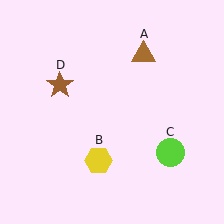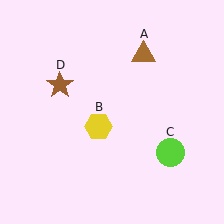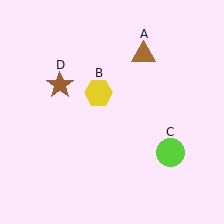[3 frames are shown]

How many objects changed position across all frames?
1 object changed position: yellow hexagon (object B).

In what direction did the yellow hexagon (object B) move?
The yellow hexagon (object B) moved up.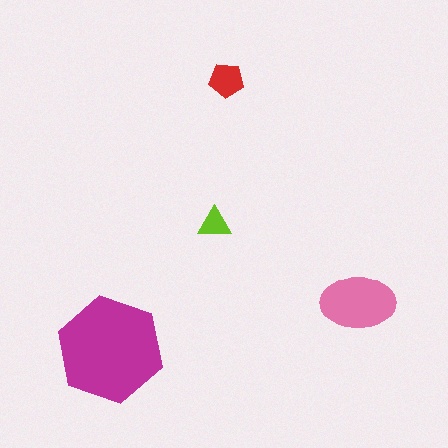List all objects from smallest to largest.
The lime triangle, the red pentagon, the pink ellipse, the magenta hexagon.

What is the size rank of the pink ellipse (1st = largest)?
2nd.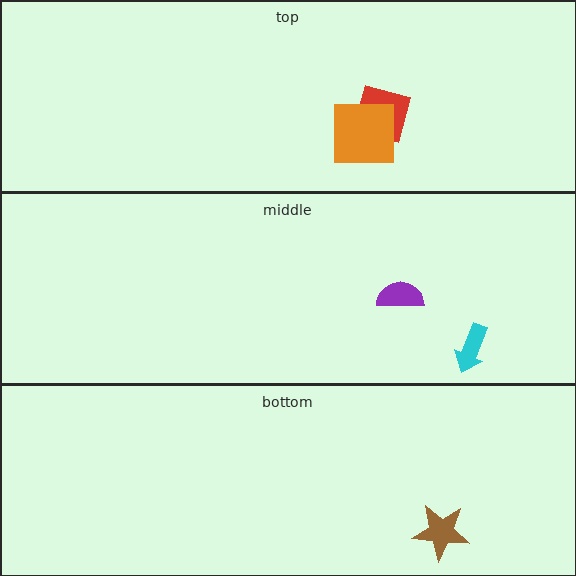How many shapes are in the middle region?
2.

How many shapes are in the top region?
2.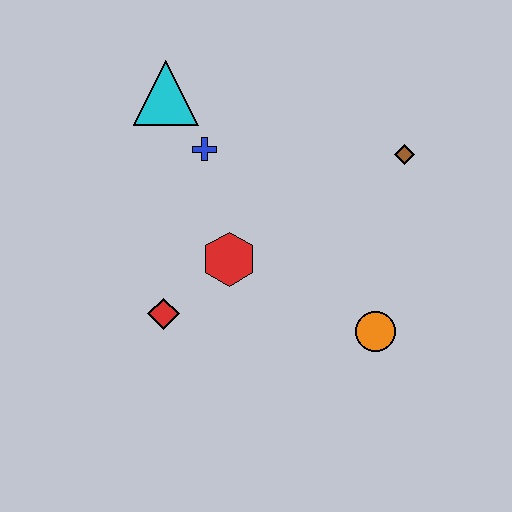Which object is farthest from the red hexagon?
The brown diamond is farthest from the red hexagon.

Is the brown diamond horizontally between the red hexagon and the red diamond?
No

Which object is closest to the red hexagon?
The red diamond is closest to the red hexagon.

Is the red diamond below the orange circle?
No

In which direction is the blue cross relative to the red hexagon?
The blue cross is above the red hexagon.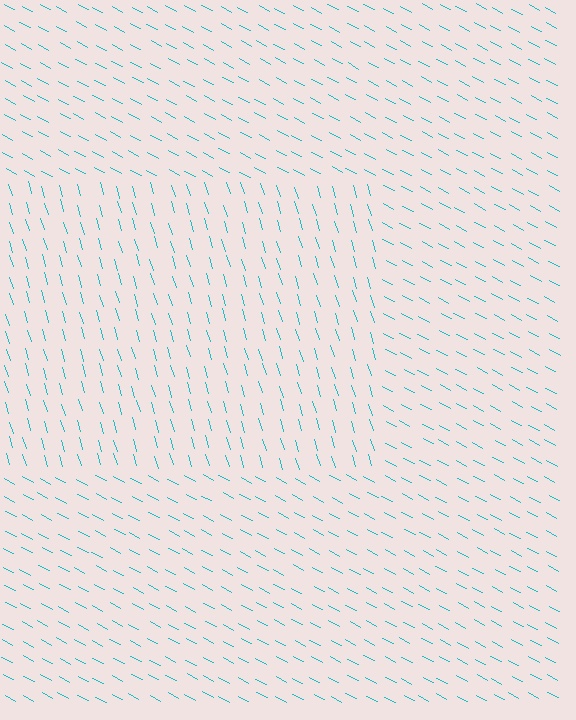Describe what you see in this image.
The image is filled with small cyan line segments. A rectangle region in the image has lines oriented differently from the surrounding lines, creating a visible texture boundary.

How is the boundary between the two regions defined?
The boundary is defined purely by a change in line orientation (approximately 45 degrees difference). All lines are the same color and thickness.